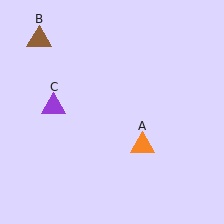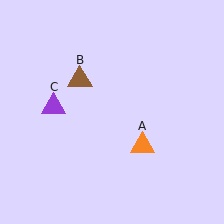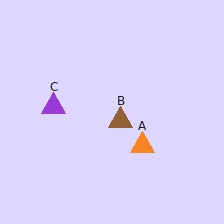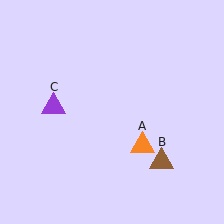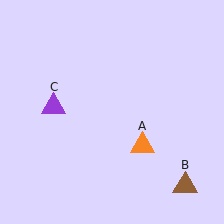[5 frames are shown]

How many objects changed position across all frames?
1 object changed position: brown triangle (object B).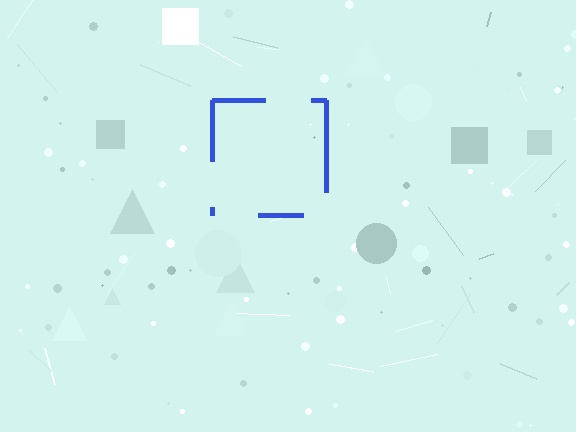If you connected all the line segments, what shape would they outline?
They would outline a square.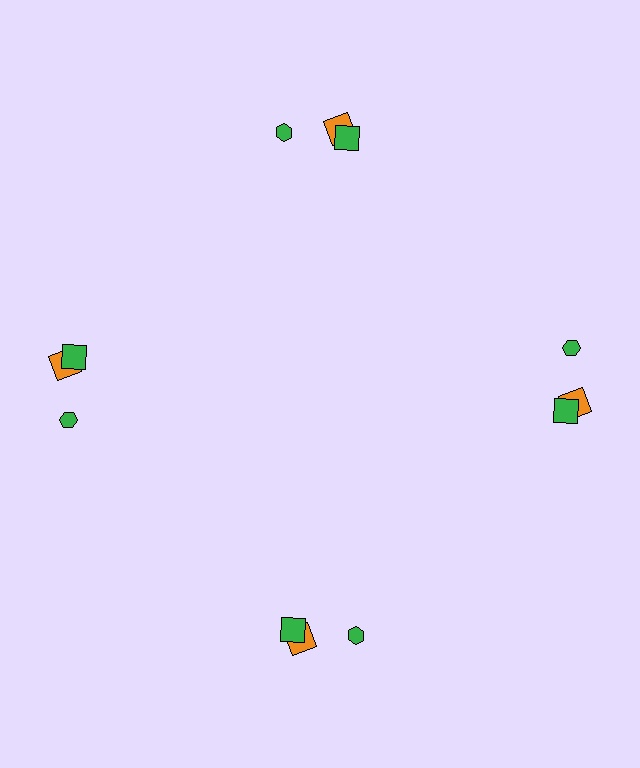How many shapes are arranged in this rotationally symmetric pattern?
There are 12 shapes, arranged in 4 groups of 3.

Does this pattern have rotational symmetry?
Yes, this pattern has 4-fold rotational symmetry. It looks the same after rotating 90 degrees around the center.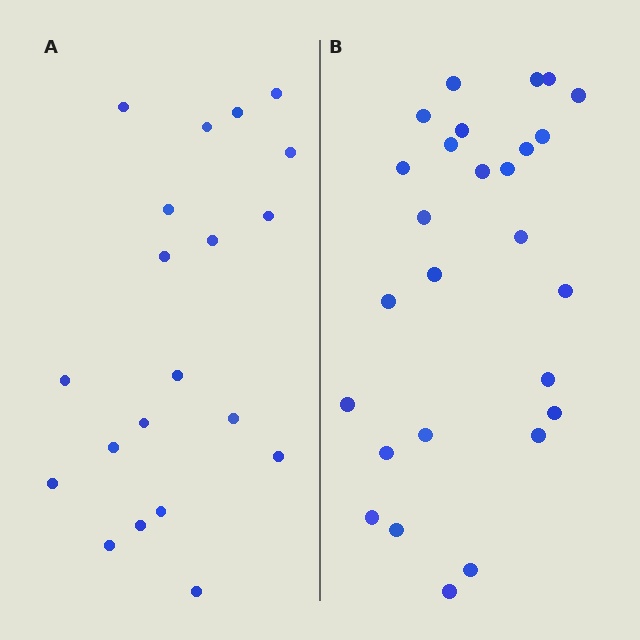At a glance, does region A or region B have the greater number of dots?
Region B (the right region) has more dots.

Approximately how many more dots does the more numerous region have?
Region B has roughly 8 or so more dots than region A.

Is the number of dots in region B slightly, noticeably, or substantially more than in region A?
Region B has noticeably more, but not dramatically so. The ratio is roughly 1.4 to 1.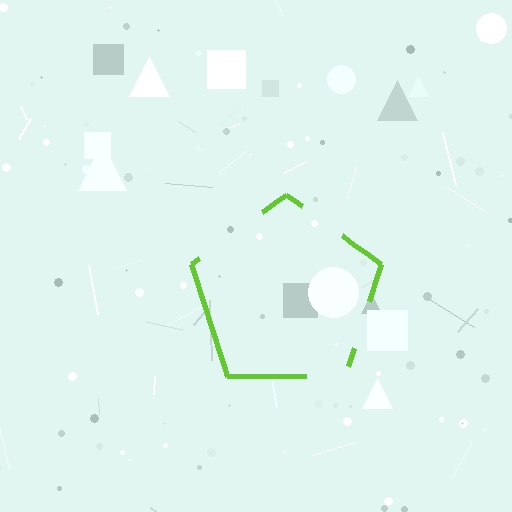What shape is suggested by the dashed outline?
The dashed outline suggests a pentagon.